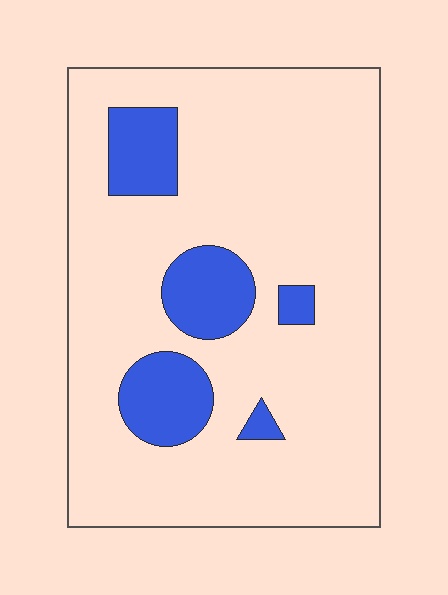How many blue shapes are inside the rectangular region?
5.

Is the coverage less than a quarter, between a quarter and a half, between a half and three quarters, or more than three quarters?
Less than a quarter.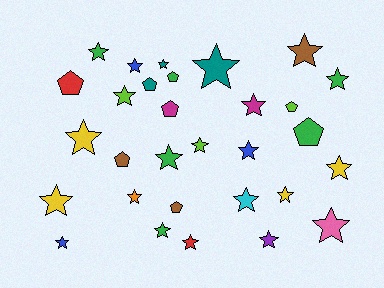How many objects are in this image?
There are 30 objects.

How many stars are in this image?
There are 22 stars.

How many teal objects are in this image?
There are 3 teal objects.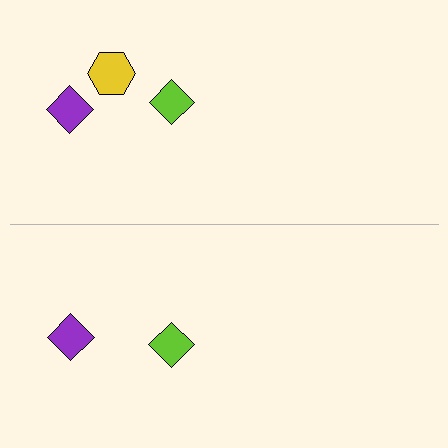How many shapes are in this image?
There are 5 shapes in this image.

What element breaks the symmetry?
A yellow hexagon is missing from the bottom side.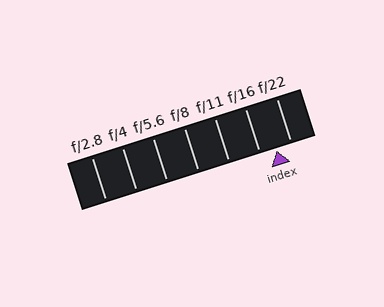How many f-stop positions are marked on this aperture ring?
There are 7 f-stop positions marked.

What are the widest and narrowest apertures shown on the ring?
The widest aperture shown is f/2.8 and the narrowest is f/22.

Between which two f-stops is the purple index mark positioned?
The index mark is between f/16 and f/22.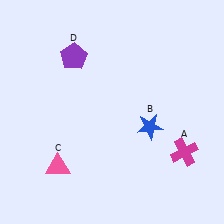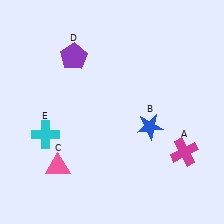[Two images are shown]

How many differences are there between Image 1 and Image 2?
There is 1 difference between the two images.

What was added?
A cyan cross (E) was added in Image 2.